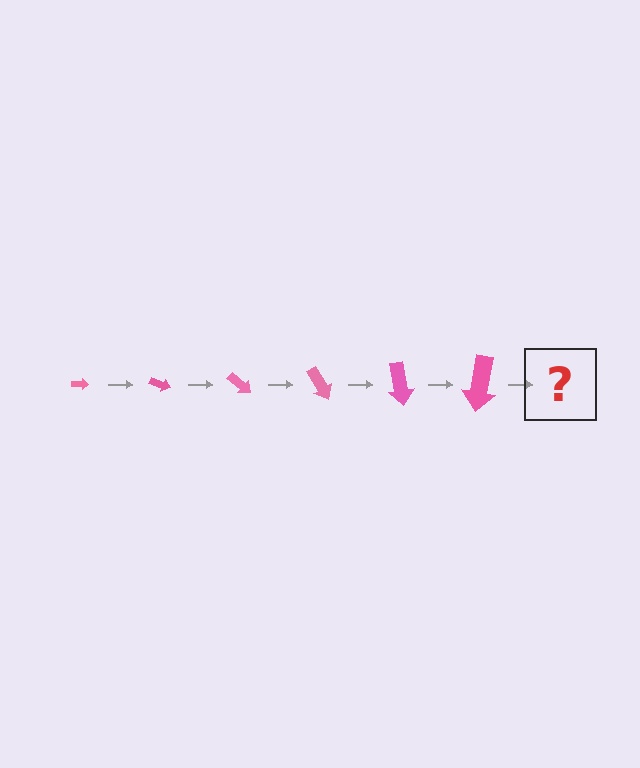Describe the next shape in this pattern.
It should be an arrow, larger than the previous one and rotated 120 degrees from the start.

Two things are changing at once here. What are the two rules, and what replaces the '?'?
The two rules are that the arrow grows larger each step and it rotates 20 degrees each step. The '?' should be an arrow, larger than the previous one and rotated 120 degrees from the start.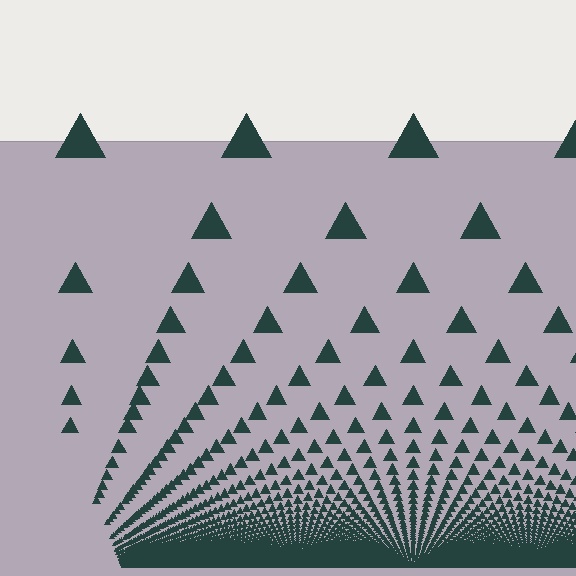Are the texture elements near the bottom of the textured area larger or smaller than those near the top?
Smaller. The gradient is inverted — elements near the bottom are smaller and denser.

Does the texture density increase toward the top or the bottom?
Density increases toward the bottom.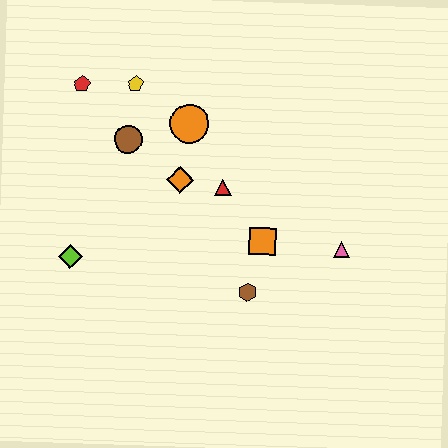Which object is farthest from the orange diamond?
The pink triangle is farthest from the orange diamond.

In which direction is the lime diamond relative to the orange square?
The lime diamond is to the left of the orange square.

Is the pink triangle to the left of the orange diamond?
No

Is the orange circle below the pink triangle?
No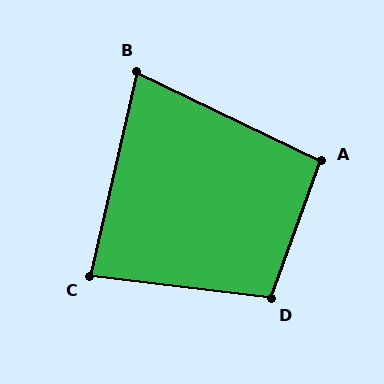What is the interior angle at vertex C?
Approximately 84 degrees (acute).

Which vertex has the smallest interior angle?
B, at approximately 77 degrees.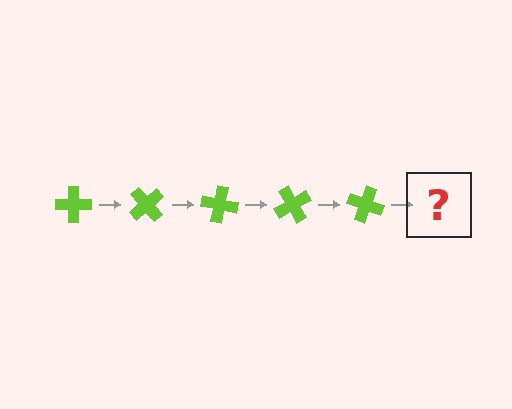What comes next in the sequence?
The next element should be a lime cross rotated 250 degrees.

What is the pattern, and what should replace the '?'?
The pattern is that the cross rotates 50 degrees each step. The '?' should be a lime cross rotated 250 degrees.